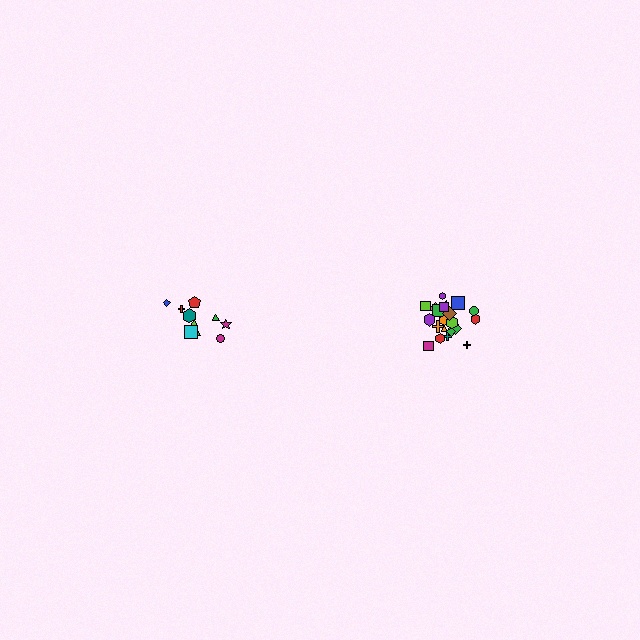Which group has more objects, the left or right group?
The right group.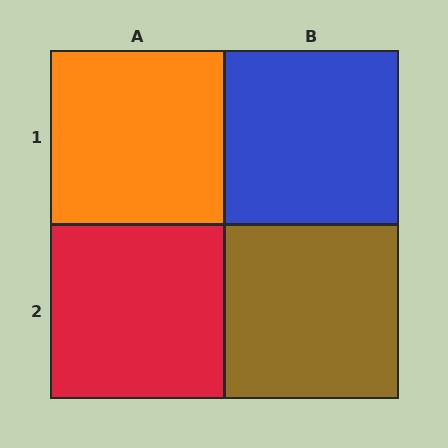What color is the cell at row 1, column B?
Blue.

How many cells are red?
1 cell is red.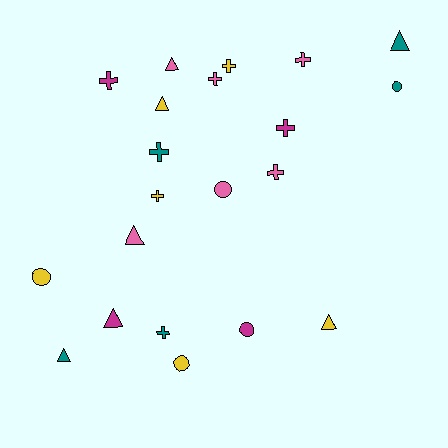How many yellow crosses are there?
There are 2 yellow crosses.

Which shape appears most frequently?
Cross, with 9 objects.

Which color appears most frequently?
Pink, with 6 objects.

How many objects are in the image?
There are 21 objects.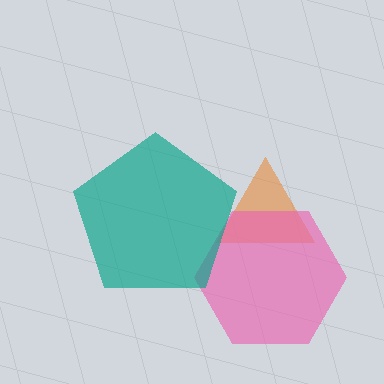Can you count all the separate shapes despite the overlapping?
Yes, there are 3 separate shapes.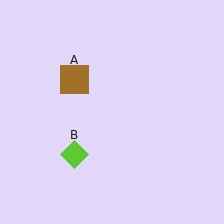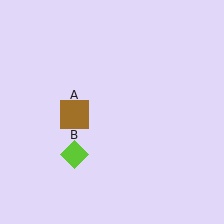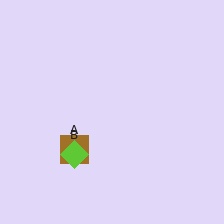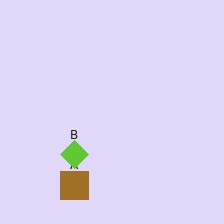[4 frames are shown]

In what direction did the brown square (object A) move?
The brown square (object A) moved down.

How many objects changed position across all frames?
1 object changed position: brown square (object A).